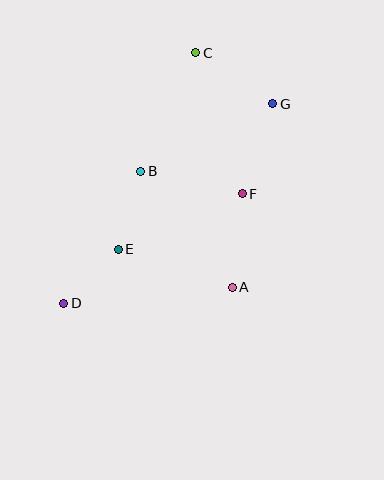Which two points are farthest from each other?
Points D and G are farthest from each other.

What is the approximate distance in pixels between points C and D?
The distance between C and D is approximately 283 pixels.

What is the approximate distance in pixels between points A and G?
The distance between A and G is approximately 188 pixels.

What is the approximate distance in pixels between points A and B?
The distance between A and B is approximately 147 pixels.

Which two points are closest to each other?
Points D and E are closest to each other.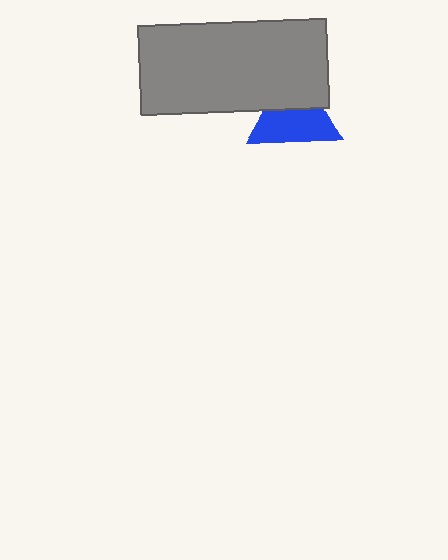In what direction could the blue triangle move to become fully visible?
The blue triangle could move down. That would shift it out from behind the gray rectangle entirely.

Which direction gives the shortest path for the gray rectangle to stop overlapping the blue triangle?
Moving up gives the shortest separation.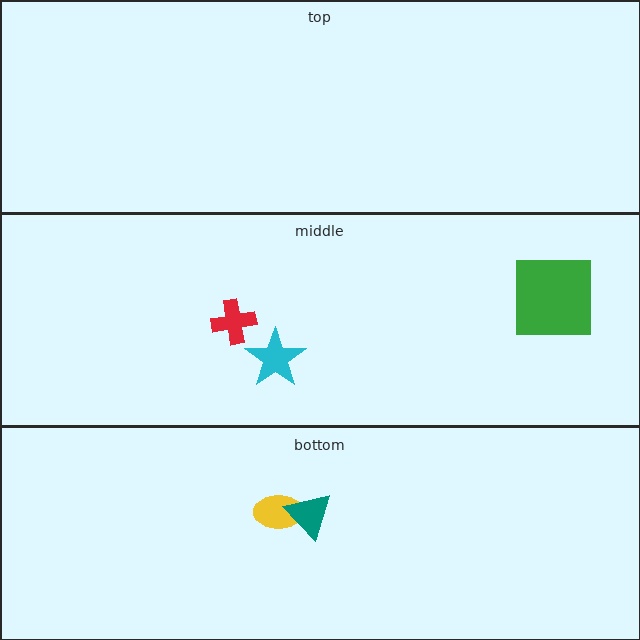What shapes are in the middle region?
The green square, the red cross, the cyan star.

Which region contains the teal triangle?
The bottom region.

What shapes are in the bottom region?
The yellow ellipse, the teal triangle.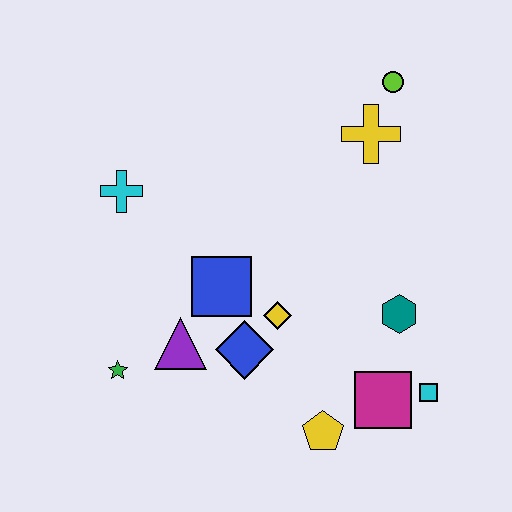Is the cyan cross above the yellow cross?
No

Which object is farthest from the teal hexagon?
The cyan cross is farthest from the teal hexagon.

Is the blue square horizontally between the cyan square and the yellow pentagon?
No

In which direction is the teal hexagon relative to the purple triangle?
The teal hexagon is to the right of the purple triangle.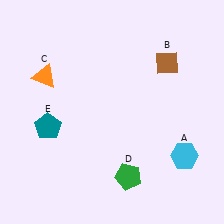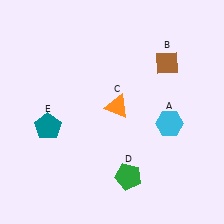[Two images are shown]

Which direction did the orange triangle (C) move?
The orange triangle (C) moved right.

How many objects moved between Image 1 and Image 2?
2 objects moved between the two images.